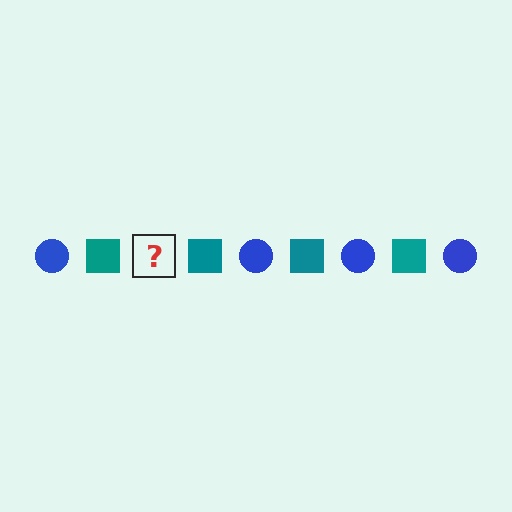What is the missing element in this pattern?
The missing element is a blue circle.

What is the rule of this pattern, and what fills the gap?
The rule is that the pattern alternates between blue circle and teal square. The gap should be filled with a blue circle.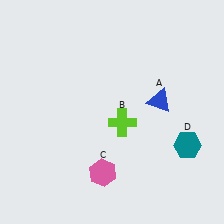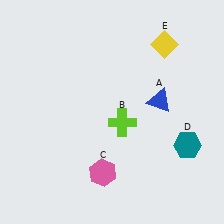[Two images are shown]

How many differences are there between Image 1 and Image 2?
There is 1 difference between the two images.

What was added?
A yellow diamond (E) was added in Image 2.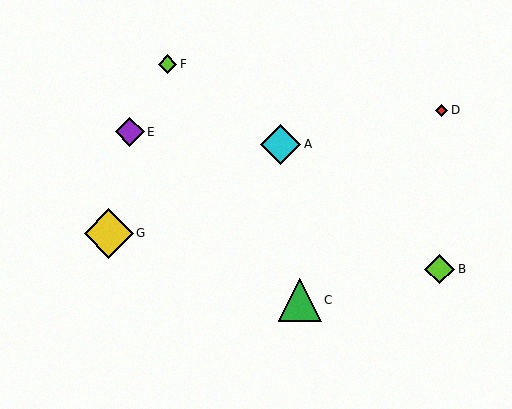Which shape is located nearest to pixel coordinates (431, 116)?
The red diamond (labeled D) at (441, 110) is nearest to that location.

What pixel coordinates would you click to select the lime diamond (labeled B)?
Click at (440, 269) to select the lime diamond B.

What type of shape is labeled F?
Shape F is a lime diamond.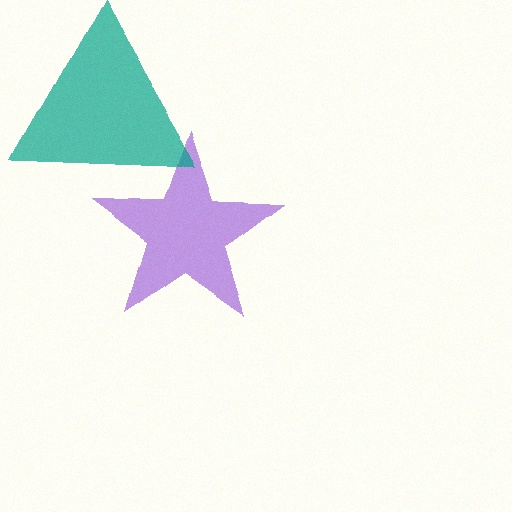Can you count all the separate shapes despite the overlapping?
Yes, there are 2 separate shapes.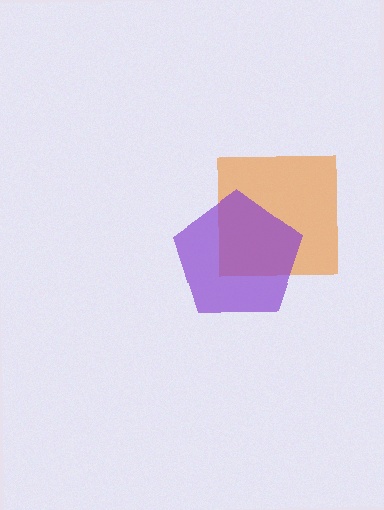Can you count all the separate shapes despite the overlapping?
Yes, there are 2 separate shapes.